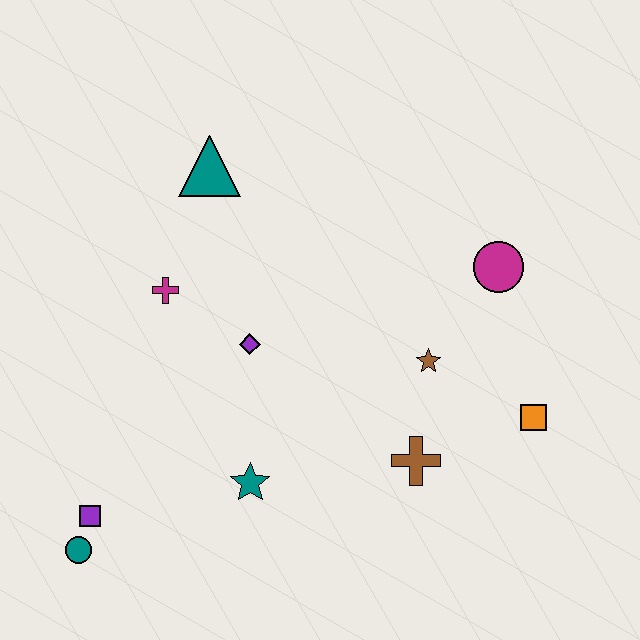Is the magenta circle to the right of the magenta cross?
Yes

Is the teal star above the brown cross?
No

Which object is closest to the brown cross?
The brown star is closest to the brown cross.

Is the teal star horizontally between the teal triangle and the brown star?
Yes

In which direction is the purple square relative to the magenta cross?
The purple square is below the magenta cross.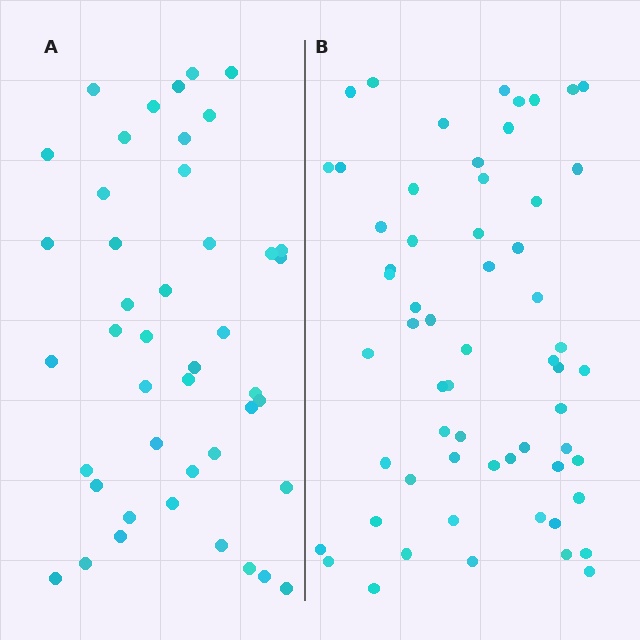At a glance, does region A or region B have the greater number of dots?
Region B (the right region) has more dots.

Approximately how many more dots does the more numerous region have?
Region B has approximately 15 more dots than region A.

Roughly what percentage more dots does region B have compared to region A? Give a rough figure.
About 35% more.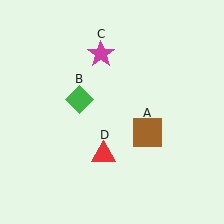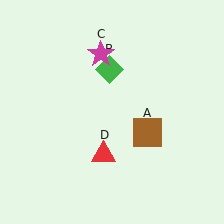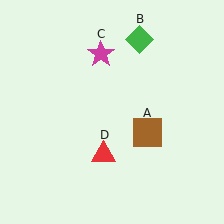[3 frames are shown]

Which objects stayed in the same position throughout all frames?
Brown square (object A) and magenta star (object C) and red triangle (object D) remained stationary.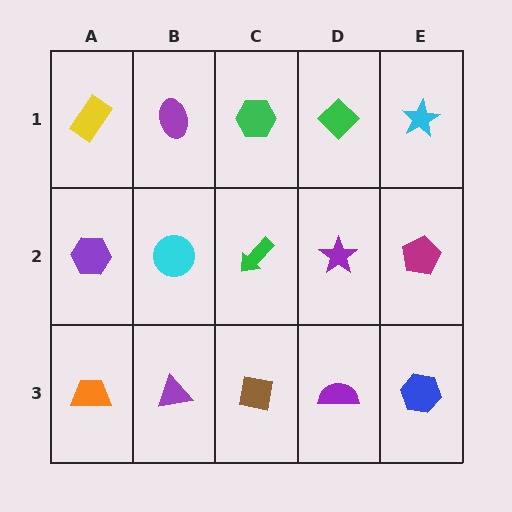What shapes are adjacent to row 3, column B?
A cyan circle (row 2, column B), an orange trapezoid (row 3, column A), a brown square (row 3, column C).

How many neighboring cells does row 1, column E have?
2.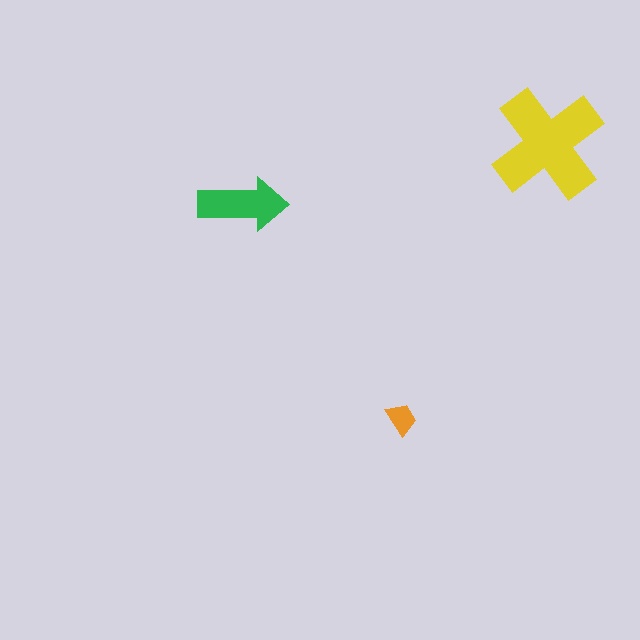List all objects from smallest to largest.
The orange trapezoid, the green arrow, the yellow cross.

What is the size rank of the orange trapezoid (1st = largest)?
3rd.